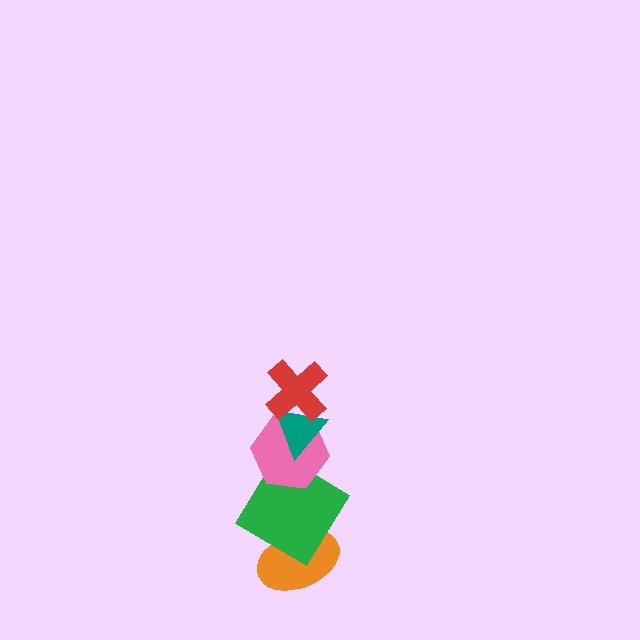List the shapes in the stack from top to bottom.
From top to bottom: the red cross, the teal triangle, the pink hexagon, the green diamond, the orange ellipse.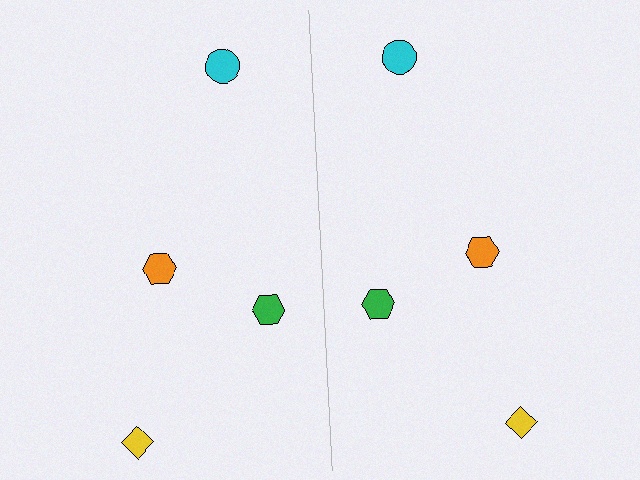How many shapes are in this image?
There are 8 shapes in this image.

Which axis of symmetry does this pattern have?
The pattern has a vertical axis of symmetry running through the center of the image.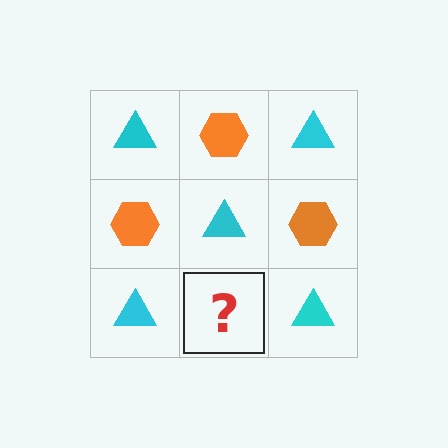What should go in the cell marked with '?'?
The missing cell should contain an orange hexagon.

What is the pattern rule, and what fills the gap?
The rule is that it alternates cyan triangle and orange hexagon in a checkerboard pattern. The gap should be filled with an orange hexagon.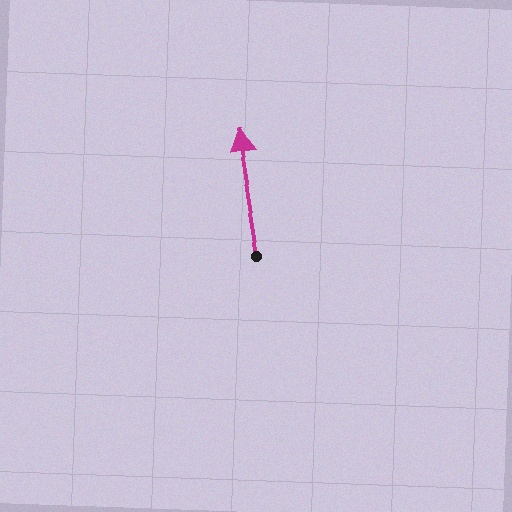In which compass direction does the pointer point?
North.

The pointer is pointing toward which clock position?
Roughly 12 o'clock.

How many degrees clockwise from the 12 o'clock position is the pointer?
Approximately 351 degrees.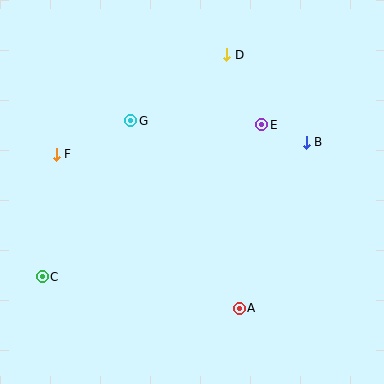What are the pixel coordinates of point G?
Point G is at (131, 121).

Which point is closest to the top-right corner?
Point B is closest to the top-right corner.